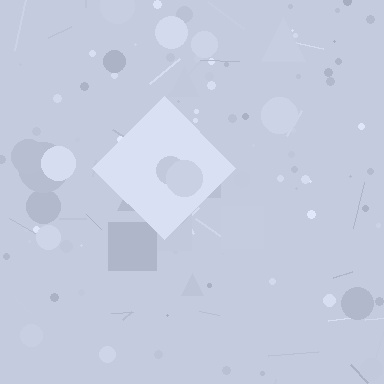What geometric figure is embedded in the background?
A diamond is embedded in the background.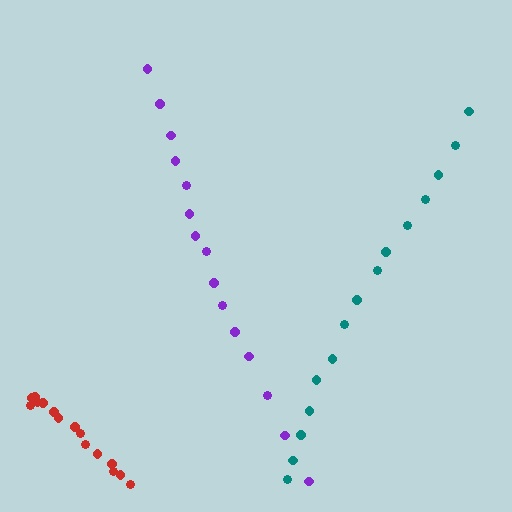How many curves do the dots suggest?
There are 3 distinct paths.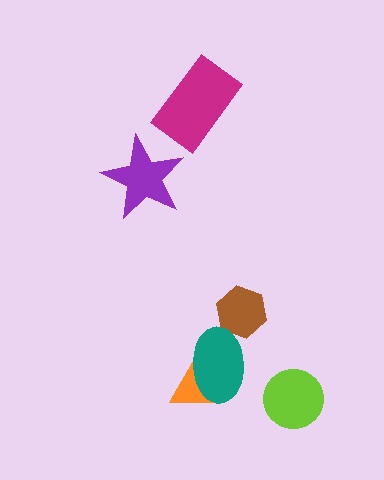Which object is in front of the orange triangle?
The teal ellipse is in front of the orange triangle.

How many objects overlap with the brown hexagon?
1 object overlaps with the brown hexagon.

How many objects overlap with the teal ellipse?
2 objects overlap with the teal ellipse.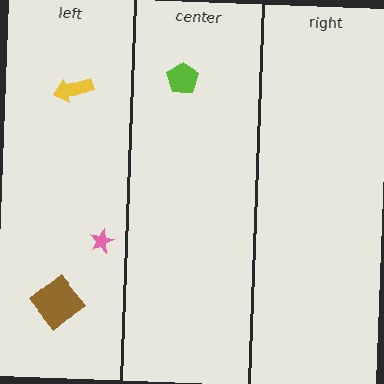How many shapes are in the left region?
3.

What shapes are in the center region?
The lime pentagon.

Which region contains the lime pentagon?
The center region.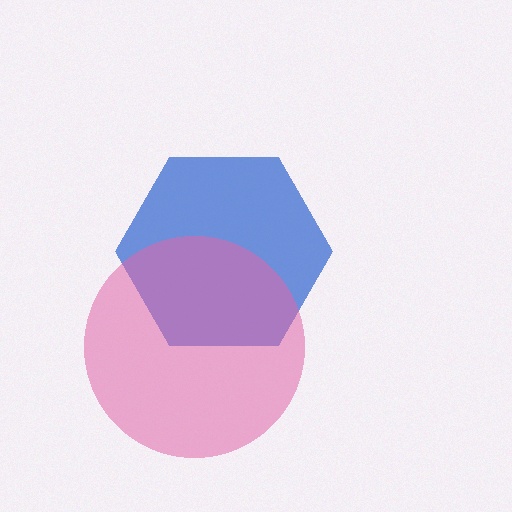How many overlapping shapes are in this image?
There are 2 overlapping shapes in the image.